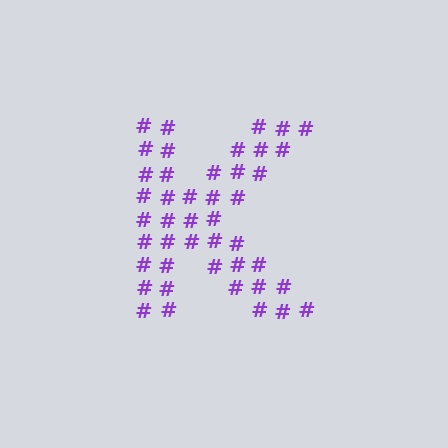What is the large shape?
The large shape is the letter K.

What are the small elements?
The small elements are hash symbols.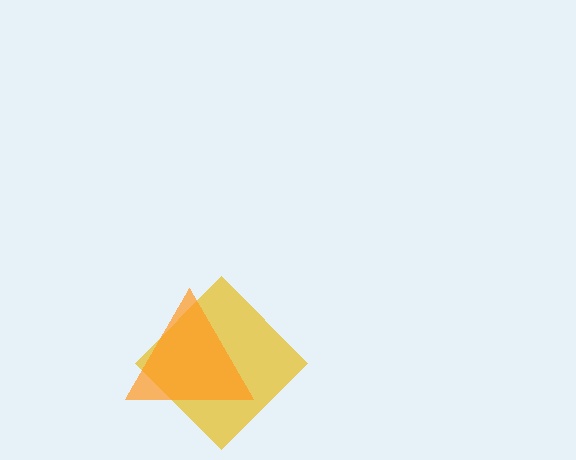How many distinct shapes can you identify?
There are 2 distinct shapes: a yellow diamond, an orange triangle.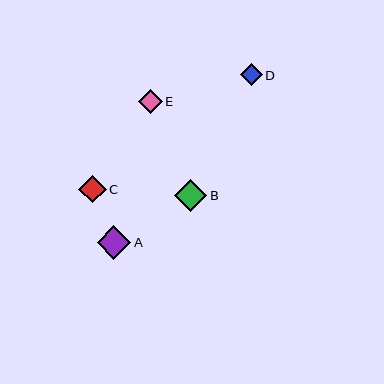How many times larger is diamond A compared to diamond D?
Diamond A is approximately 1.5 times the size of diamond D.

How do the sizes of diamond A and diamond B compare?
Diamond A and diamond B are approximately the same size.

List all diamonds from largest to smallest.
From largest to smallest: A, B, C, E, D.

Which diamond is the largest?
Diamond A is the largest with a size of approximately 34 pixels.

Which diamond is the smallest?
Diamond D is the smallest with a size of approximately 22 pixels.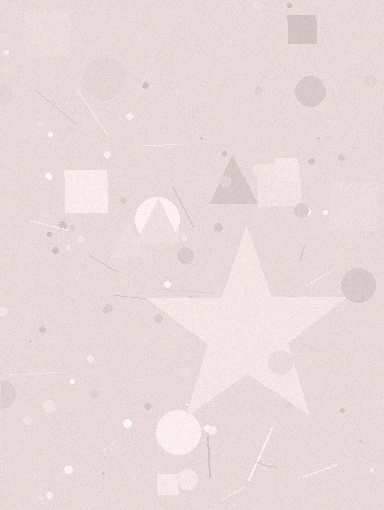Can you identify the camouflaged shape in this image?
The camouflaged shape is a star.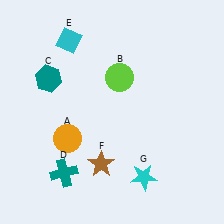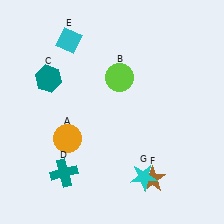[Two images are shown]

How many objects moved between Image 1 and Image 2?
1 object moved between the two images.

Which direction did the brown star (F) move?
The brown star (F) moved right.